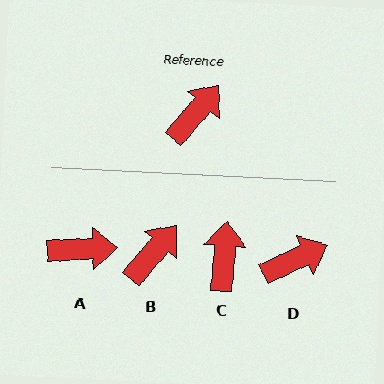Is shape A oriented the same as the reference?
No, it is off by about 46 degrees.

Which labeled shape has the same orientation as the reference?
B.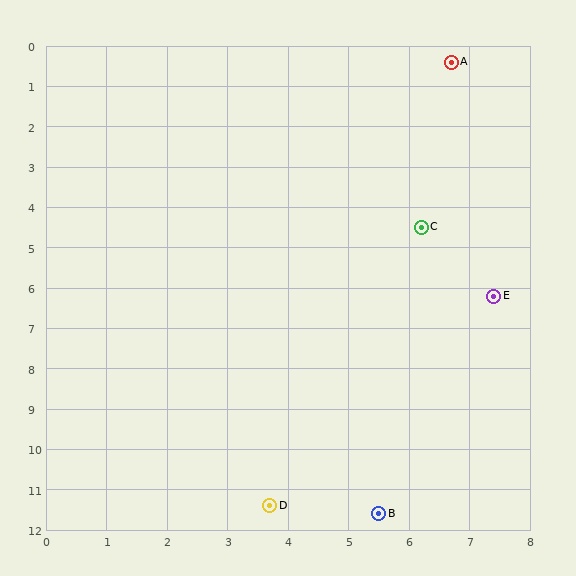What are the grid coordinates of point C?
Point C is at approximately (6.2, 4.5).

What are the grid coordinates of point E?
Point E is at approximately (7.4, 6.2).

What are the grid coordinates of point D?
Point D is at approximately (3.7, 11.4).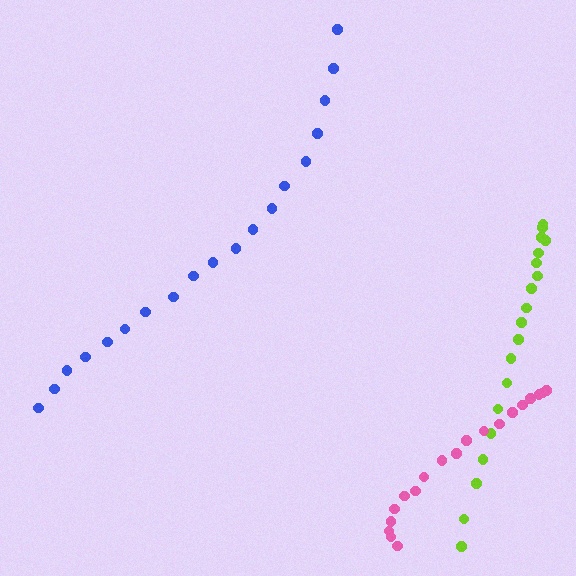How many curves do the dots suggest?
There are 3 distinct paths.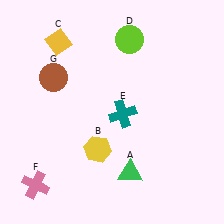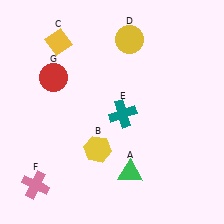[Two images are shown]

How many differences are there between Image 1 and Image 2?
There are 2 differences between the two images.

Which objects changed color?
D changed from lime to yellow. G changed from brown to red.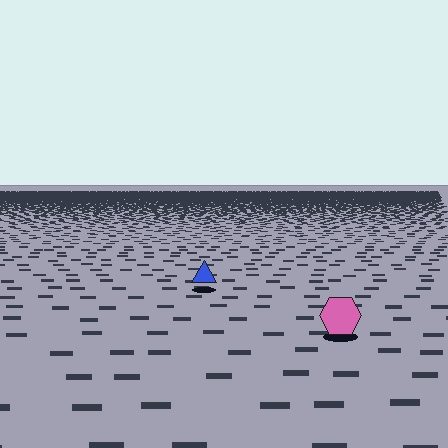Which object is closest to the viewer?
The pink hexagon is closest. The texture marks near it are larger and more spread out.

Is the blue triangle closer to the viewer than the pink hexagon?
No. The pink hexagon is closer — you can tell from the texture gradient: the ground texture is coarser near it.